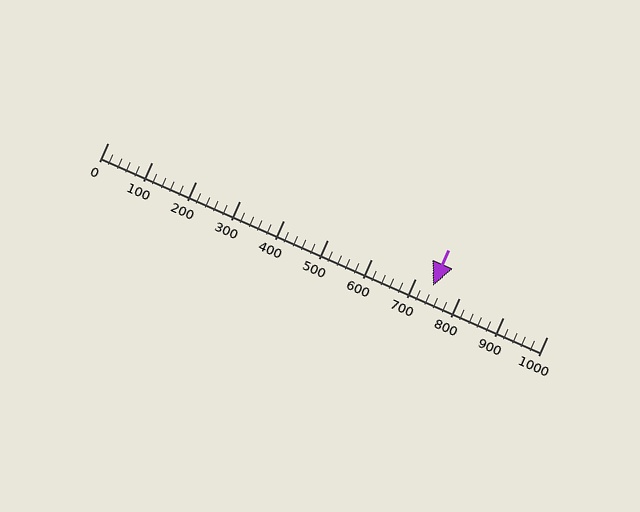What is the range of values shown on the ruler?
The ruler shows values from 0 to 1000.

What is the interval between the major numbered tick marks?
The major tick marks are spaced 100 units apart.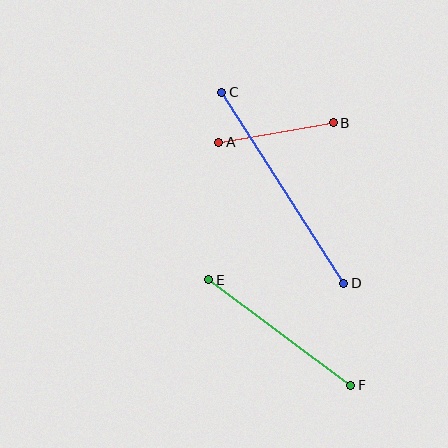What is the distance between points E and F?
The distance is approximately 177 pixels.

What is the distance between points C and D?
The distance is approximately 227 pixels.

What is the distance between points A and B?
The distance is approximately 116 pixels.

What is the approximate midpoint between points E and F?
The midpoint is at approximately (280, 333) pixels.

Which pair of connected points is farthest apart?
Points C and D are farthest apart.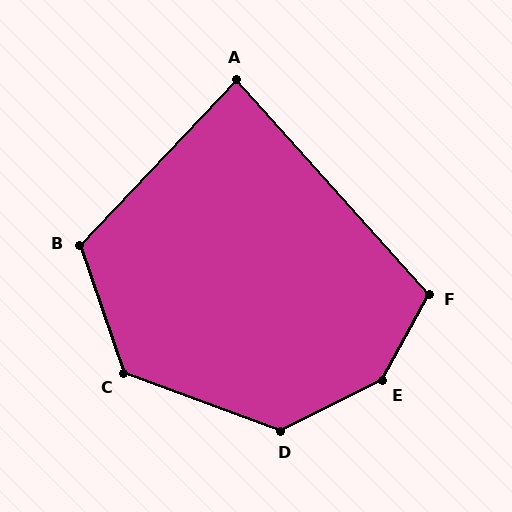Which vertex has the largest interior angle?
E, at approximately 145 degrees.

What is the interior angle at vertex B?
Approximately 117 degrees (obtuse).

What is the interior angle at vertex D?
Approximately 133 degrees (obtuse).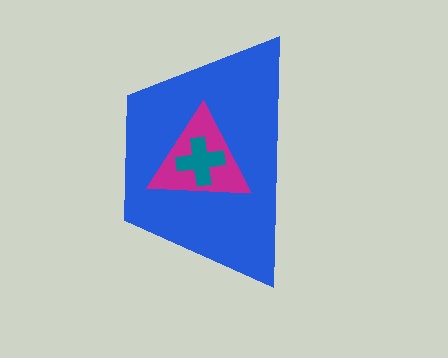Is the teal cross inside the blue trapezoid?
Yes.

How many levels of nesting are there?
3.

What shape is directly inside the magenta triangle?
The teal cross.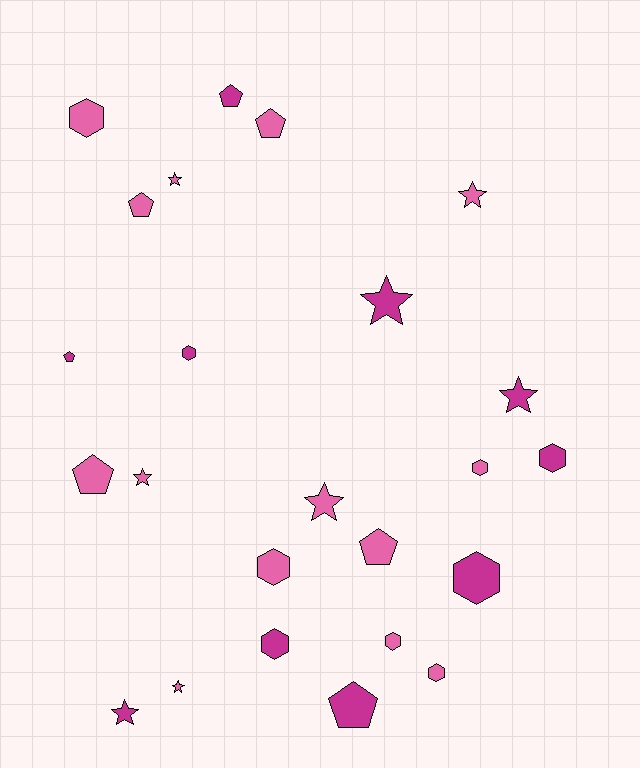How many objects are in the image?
There are 24 objects.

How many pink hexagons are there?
There are 5 pink hexagons.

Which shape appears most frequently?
Hexagon, with 9 objects.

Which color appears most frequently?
Pink, with 14 objects.